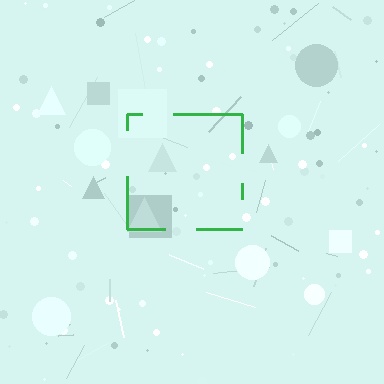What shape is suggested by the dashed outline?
The dashed outline suggests a square.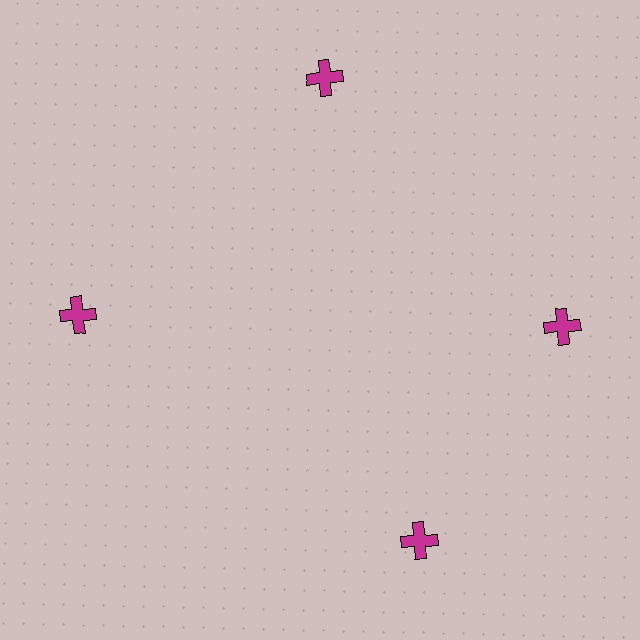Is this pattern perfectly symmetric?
No. The 4 magenta crosses are arranged in a ring, but one element near the 6 o'clock position is rotated out of alignment along the ring, breaking the 4-fold rotational symmetry.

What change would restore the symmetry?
The symmetry would be restored by rotating it back into even spacing with its neighbors so that all 4 crosses sit at equal angles and equal distance from the center.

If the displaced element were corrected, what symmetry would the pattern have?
It would have 4-fold rotational symmetry — the pattern would map onto itself every 90 degrees.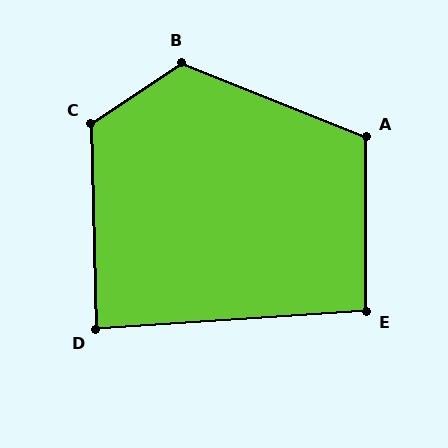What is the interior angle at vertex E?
Approximately 94 degrees (approximately right).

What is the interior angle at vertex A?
Approximately 112 degrees (obtuse).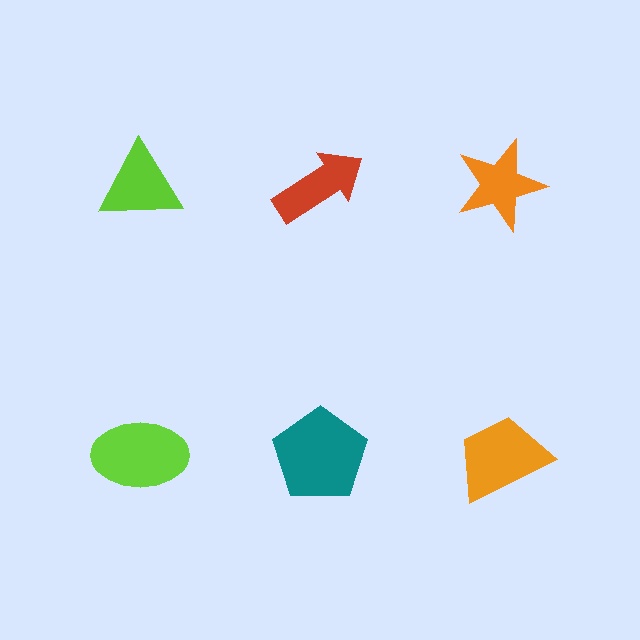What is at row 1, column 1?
A lime triangle.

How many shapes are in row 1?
3 shapes.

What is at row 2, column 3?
An orange trapezoid.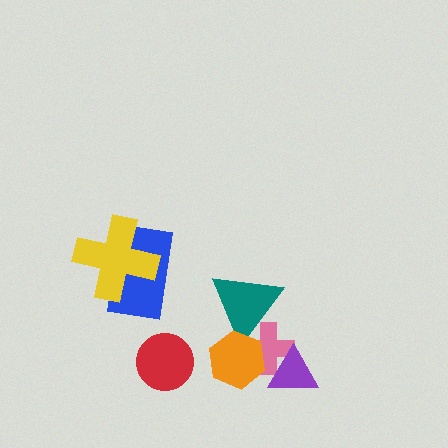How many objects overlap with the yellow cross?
1 object overlaps with the yellow cross.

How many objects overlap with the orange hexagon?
2 objects overlap with the orange hexagon.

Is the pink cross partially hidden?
Yes, it is partially covered by another shape.